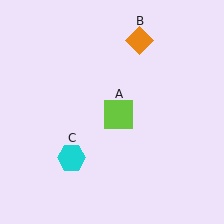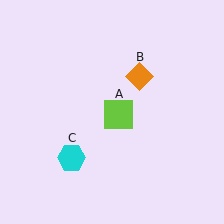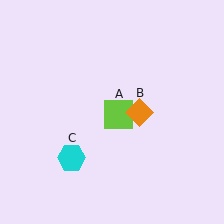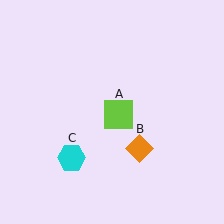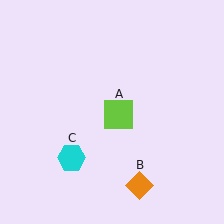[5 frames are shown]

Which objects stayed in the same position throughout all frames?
Lime square (object A) and cyan hexagon (object C) remained stationary.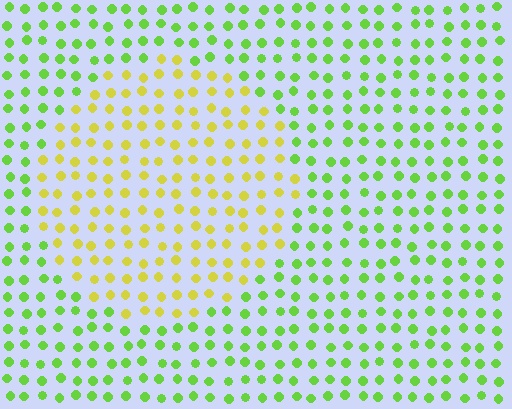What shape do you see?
I see a circle.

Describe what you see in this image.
The image is filled with small lime elements in a uniform arrangement. A circle-shaped region is visible where the elements are tinted to a slightly different hue, forming a subtle color boundary.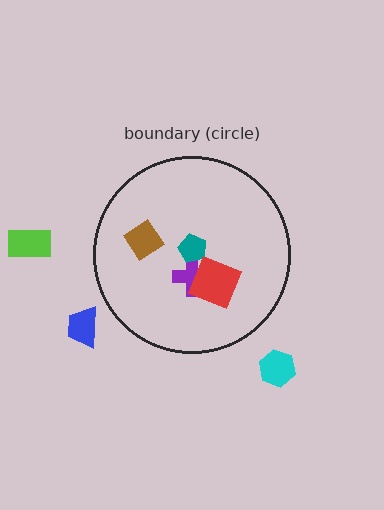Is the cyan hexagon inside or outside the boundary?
Outside.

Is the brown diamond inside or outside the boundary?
Inside.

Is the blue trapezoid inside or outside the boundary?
Outside.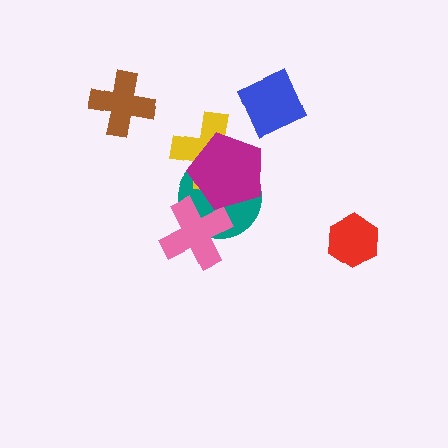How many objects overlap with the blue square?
0 objects overlap with the blue square.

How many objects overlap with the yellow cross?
2 objects overlap with the yellow cross.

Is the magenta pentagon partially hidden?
No, no other shape covers it.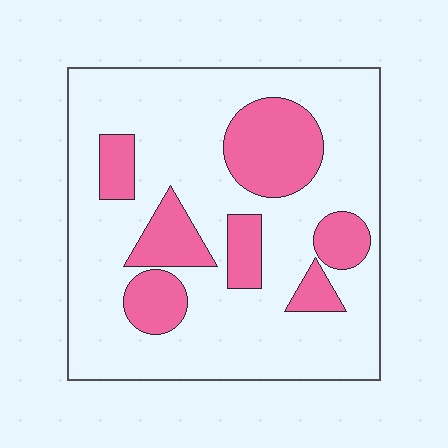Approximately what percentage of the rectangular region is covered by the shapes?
Approximately 25%.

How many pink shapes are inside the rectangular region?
7.